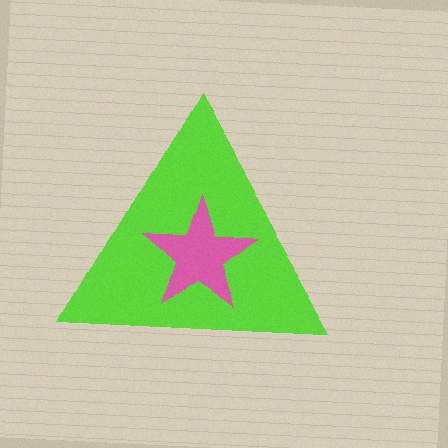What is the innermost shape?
The pink star.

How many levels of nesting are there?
2.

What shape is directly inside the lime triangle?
The pink star.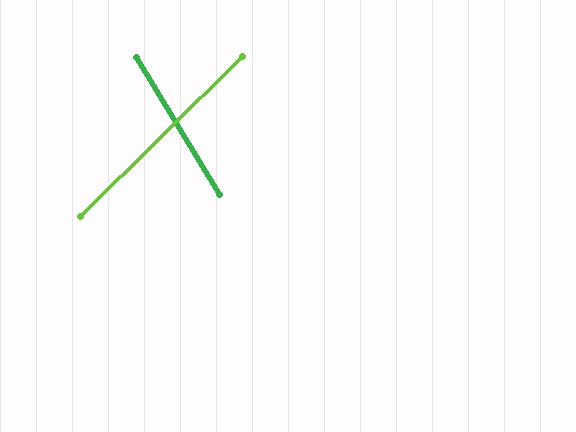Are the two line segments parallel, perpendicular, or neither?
Neither parallel nor perpendicular — they differ by about 77°.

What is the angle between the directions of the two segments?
Approximately 77 degrees.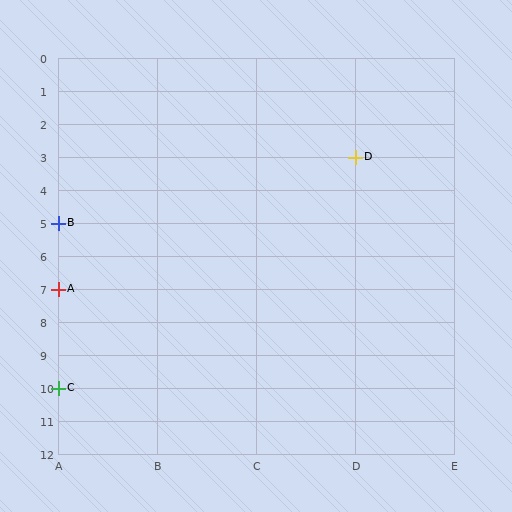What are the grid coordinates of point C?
Point C is at grid coordinates (A, 10).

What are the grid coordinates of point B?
Point B is at grid coordinates (A, 5).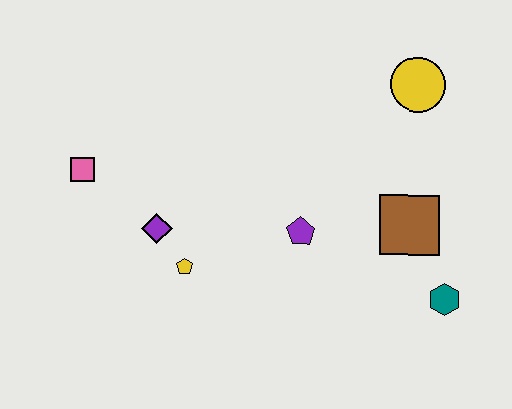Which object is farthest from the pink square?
The teal hexagon is farthest from the pink square.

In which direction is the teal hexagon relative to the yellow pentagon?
The teal hexagon is to the right of the yellow pentagon.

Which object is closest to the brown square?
The teal hexagon is closest to the brown square.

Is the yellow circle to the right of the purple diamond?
Yes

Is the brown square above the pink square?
No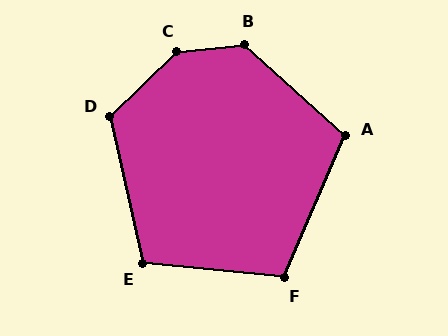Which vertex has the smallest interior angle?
F, at approximately 107 degrees.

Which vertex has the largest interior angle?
C, at approximately 143 degrees.